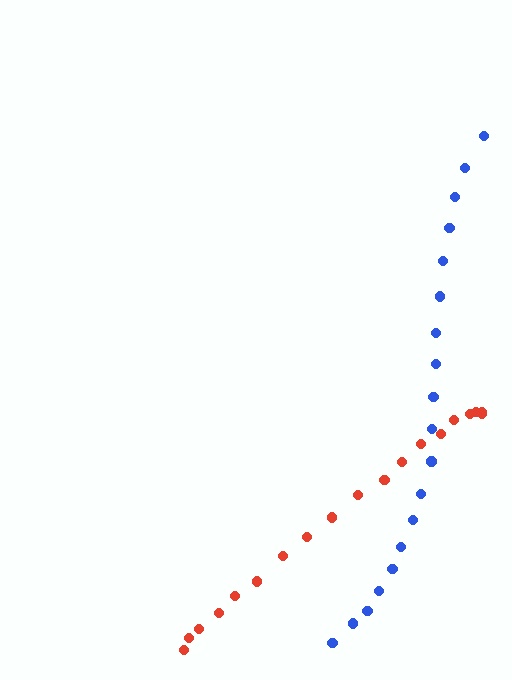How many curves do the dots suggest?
There are 2 distinct paths.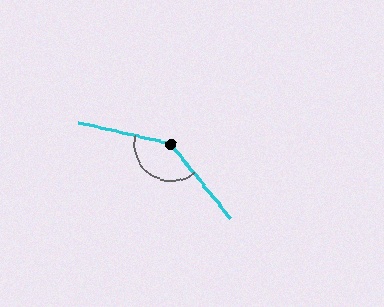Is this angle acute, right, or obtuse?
It is obtuse.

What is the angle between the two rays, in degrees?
Approximately 141 degrees.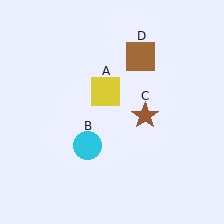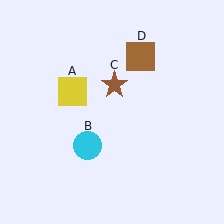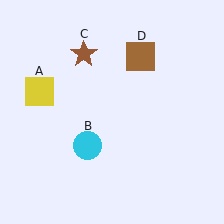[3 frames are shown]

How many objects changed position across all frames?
2 objects changed position: yellow square (object A), brown star (object C).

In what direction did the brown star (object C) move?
The brown star (object C) moved up and to the left.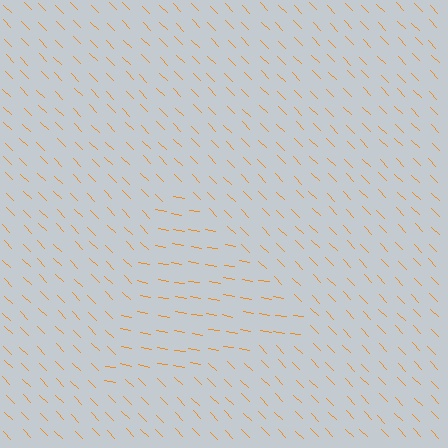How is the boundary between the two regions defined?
The boundary is defined purely by a change in line orientation (approximately 35 degrees difference). All lines are the same color and thickness.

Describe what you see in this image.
The image is filled with small orange line segments. A triangle region in the image has lines oriented differently from the surrounding lines, creating a visible texture boundary.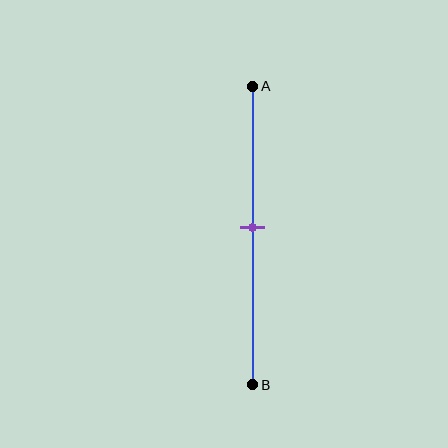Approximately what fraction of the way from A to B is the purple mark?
The purple mark is approximately 45% of the way from A to B.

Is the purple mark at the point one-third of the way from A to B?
No, the mark is at about 45% from A, not at the 33% one-third point.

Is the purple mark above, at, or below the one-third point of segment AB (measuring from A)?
The purple mark is below the one-third point of segment AB.